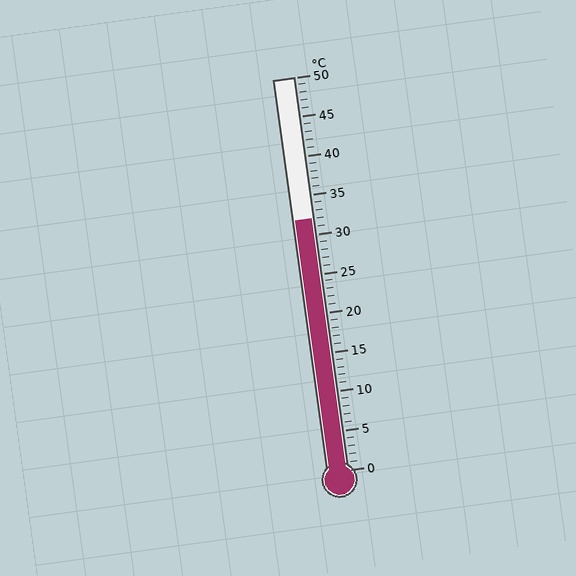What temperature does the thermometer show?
The thermometer shows approximately 32°C.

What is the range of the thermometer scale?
The thermometer scale ranges from 0°C to 50°C.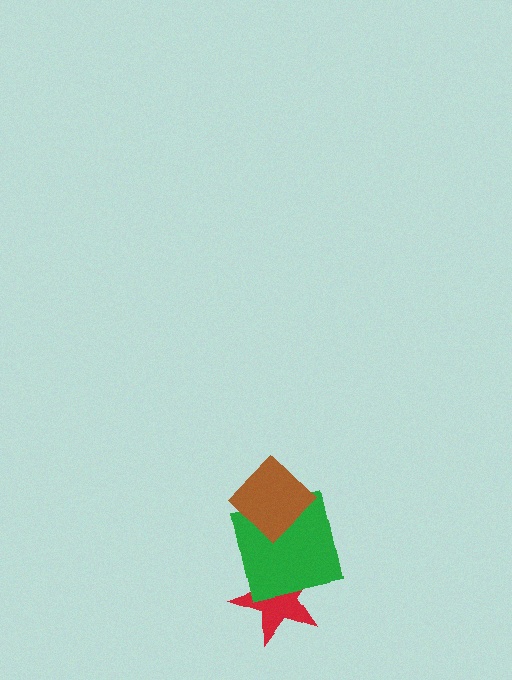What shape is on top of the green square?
The brown diamond is on top of the green square.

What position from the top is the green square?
The green square is 2nd from the top.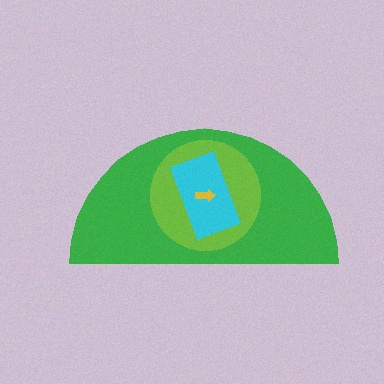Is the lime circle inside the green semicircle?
Yes.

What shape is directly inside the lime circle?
The cyan rectangle.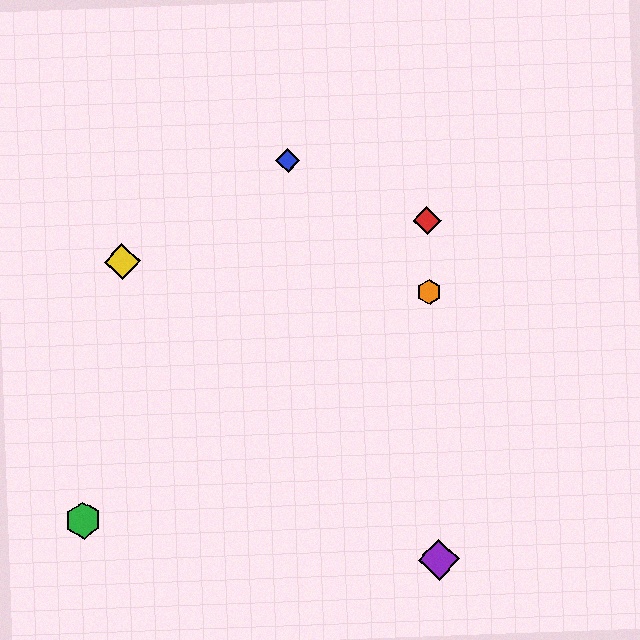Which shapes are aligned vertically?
The red diamond, the purple diamond, the orange hexagon are aligned vertically.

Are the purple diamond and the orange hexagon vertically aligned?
Yes, both are at x≈439.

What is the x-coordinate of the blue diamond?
The blue diamond is at x≈288.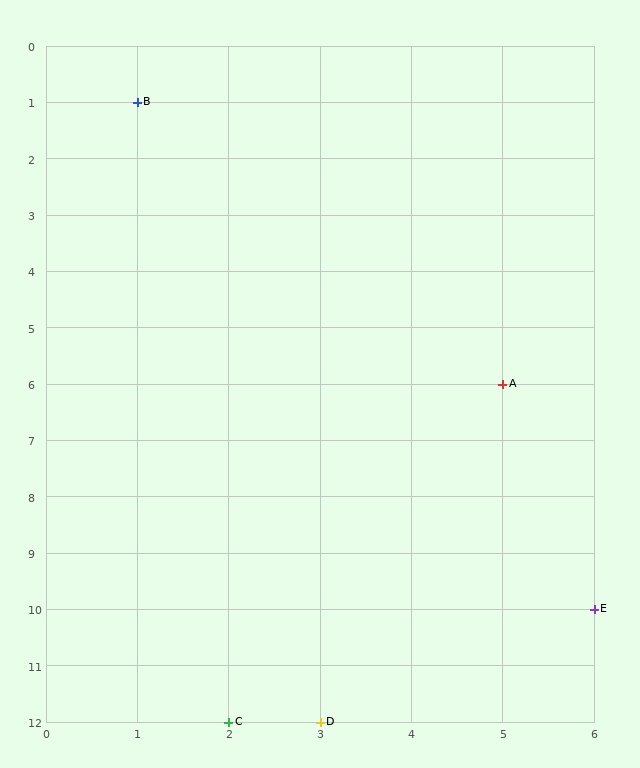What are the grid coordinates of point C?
Point C is at grid coordinates (2, 12).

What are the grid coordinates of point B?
Point B is at grid coordinates (1, 1).